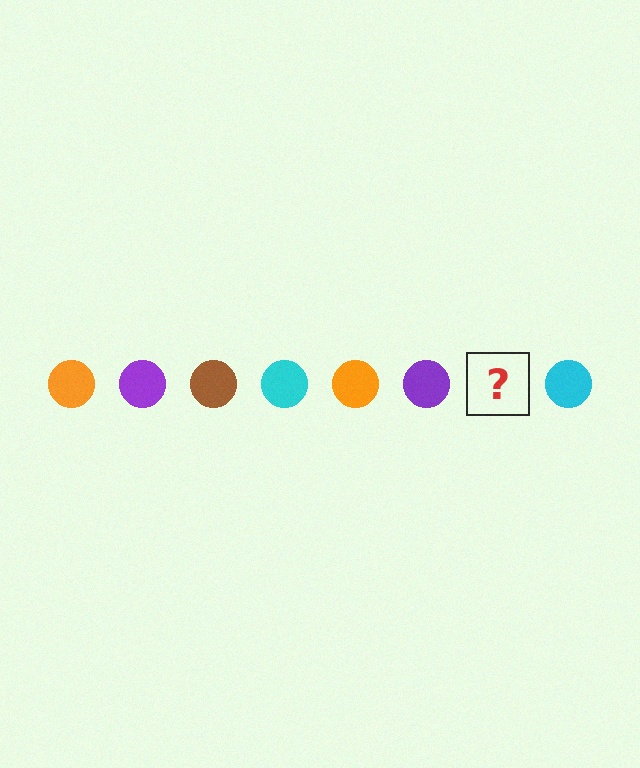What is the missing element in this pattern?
The missing element is a brown circle.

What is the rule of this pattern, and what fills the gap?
The rule is that the pattern cycles through orange, purple, brown, cyan circles. The gap should be filled with a brown circle.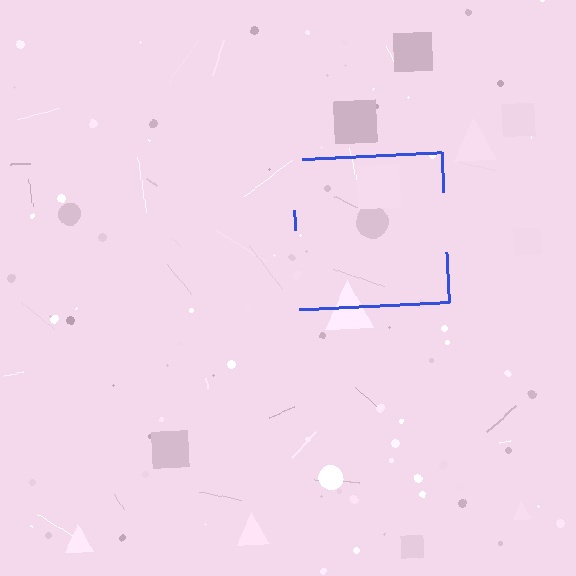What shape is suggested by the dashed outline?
The dashed outline suggests a square.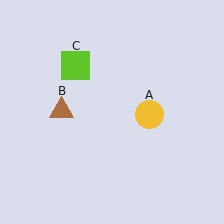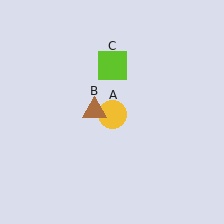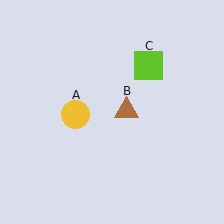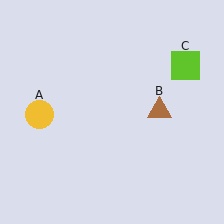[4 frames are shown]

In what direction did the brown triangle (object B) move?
The brown triangle (object B) moved right.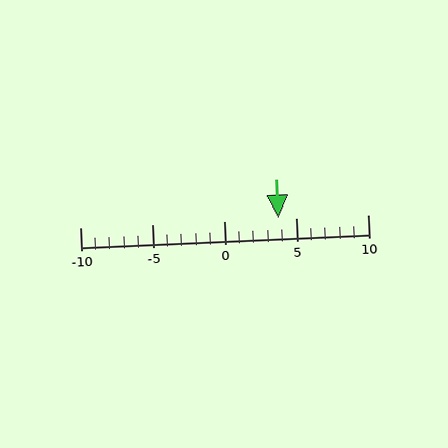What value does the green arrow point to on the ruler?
The green arrow points to approximately 4.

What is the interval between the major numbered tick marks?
The major tick marks are spaced 5 units apart.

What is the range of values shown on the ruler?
The ruler shows values from -10 to 10.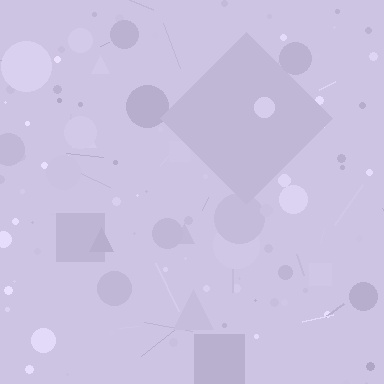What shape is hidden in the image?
A diamond is hidden in the image.